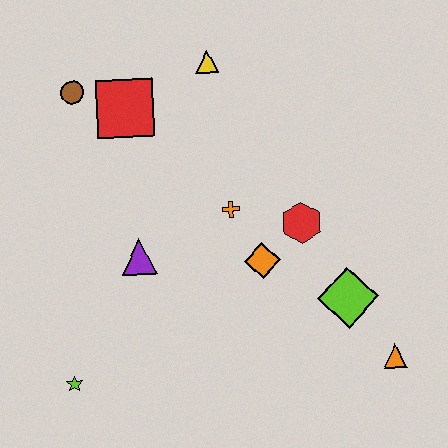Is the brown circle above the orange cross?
Yes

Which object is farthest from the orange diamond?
The brown circle is farthest from the orange diamond.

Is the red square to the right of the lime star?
Yes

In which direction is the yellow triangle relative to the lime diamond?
The yellow triangle is above the lime diamond.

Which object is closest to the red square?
The brown circle is closest to the red square.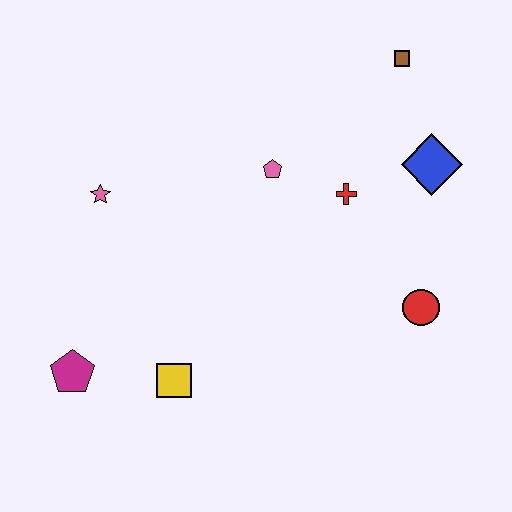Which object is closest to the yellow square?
The magenta pentagon is closest to the yellow square.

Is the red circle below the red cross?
Yes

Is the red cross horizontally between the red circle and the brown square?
No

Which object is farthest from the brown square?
The magenta pentagon is farthest from the brown square.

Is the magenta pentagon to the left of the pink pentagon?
Yes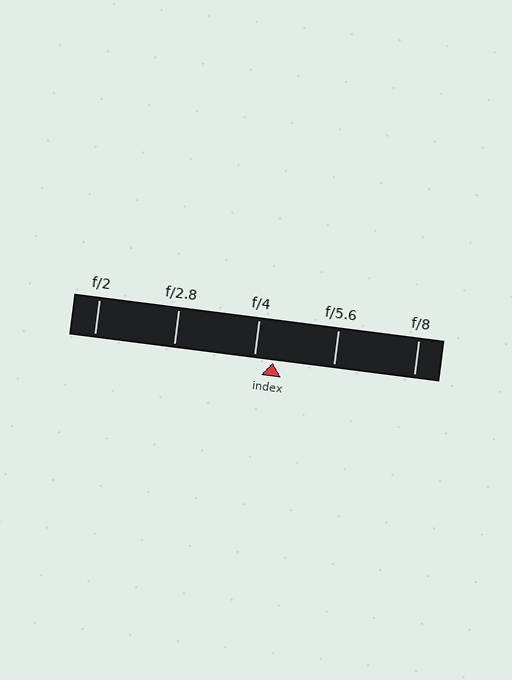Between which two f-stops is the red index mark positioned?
The index mark is between f/4 and f/5.6.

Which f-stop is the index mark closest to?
The index mark is closest to f/4.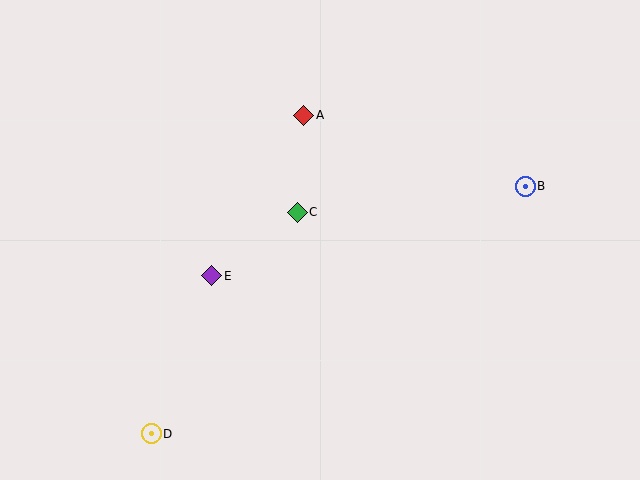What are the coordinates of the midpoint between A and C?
The midpoint between A and C is at (301, 164).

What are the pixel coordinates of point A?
Point A is at (304, 115).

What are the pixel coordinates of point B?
Point B is at (525, 186).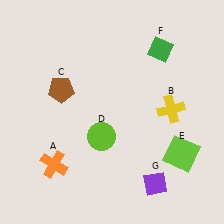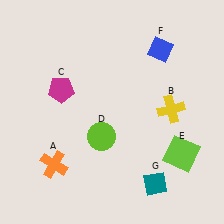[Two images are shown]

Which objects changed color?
C changed from brown to magenta. F changed from green to blue. G changed from purple to teal.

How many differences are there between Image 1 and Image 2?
There are 3 differences between the two images.